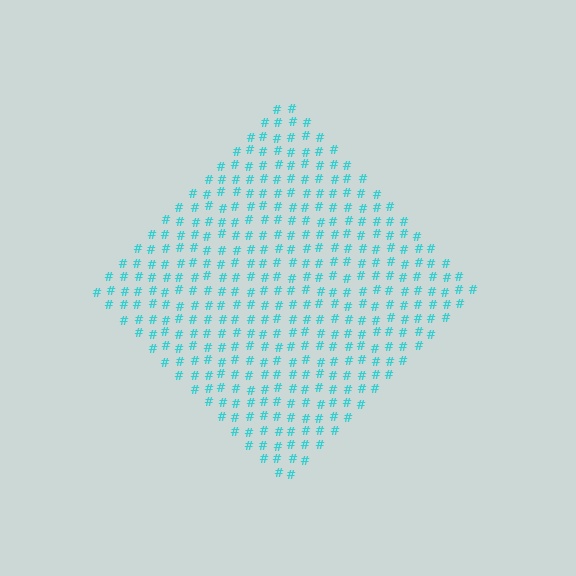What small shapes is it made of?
It is made of small hash symbols.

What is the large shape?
The large shape is a diamond.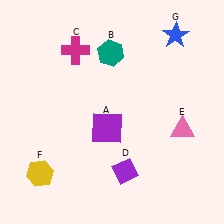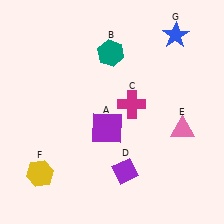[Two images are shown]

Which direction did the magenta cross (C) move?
The magenta cross (C) moved right.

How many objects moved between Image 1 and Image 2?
1 object moved between the two images.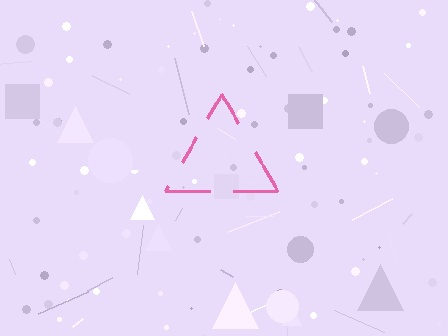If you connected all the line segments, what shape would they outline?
They would outline a triangle.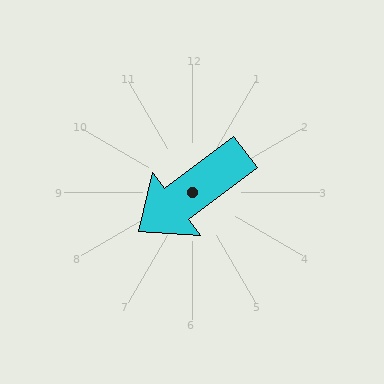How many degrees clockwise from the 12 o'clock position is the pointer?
Approximately 233 degrees.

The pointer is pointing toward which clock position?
Roughly 8 o'clock.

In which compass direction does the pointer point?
Southwest.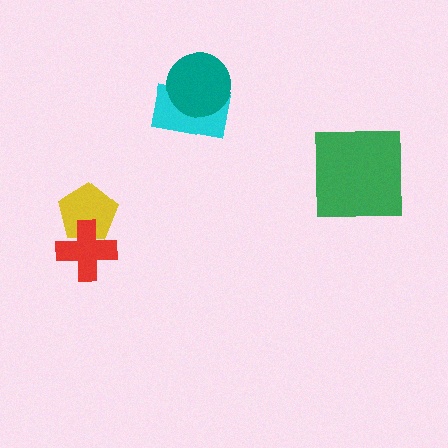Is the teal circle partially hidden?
No, no other shape covers it.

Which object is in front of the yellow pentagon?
The red cross is in front of the yellow pentagon.